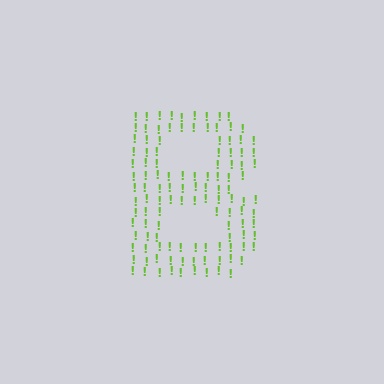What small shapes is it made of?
It is made of small exclamation marks.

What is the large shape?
The large shape is the letter B.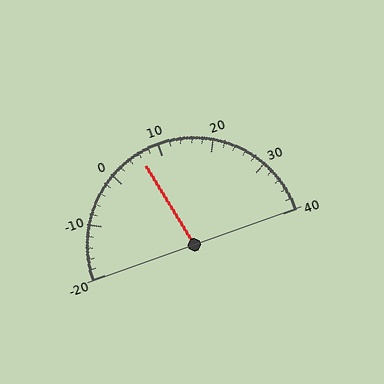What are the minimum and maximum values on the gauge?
The gauge ranges from -20 to 40.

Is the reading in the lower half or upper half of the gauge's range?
The reading is in the lower half of the range (-20 to 40).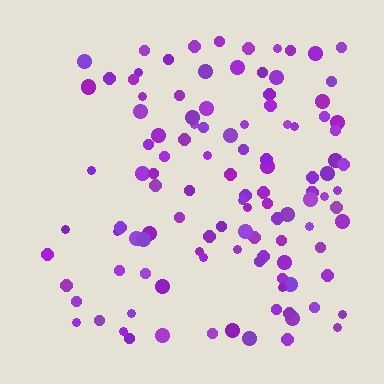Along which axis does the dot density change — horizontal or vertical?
Horizontal.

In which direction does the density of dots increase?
From left to right, with the right side densest.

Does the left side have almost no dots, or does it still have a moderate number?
Still a moderate number, just noticeably fewer than the right.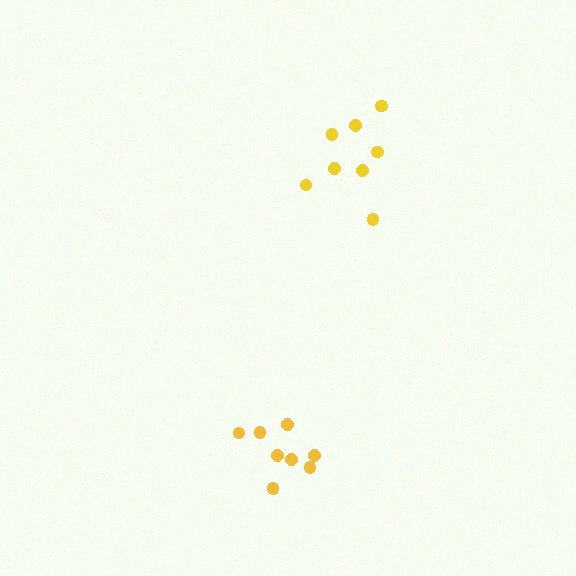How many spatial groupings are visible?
There are 2 spatial groupings.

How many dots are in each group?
Group 1: 8 dots, Group 2: 8 dots (16 total).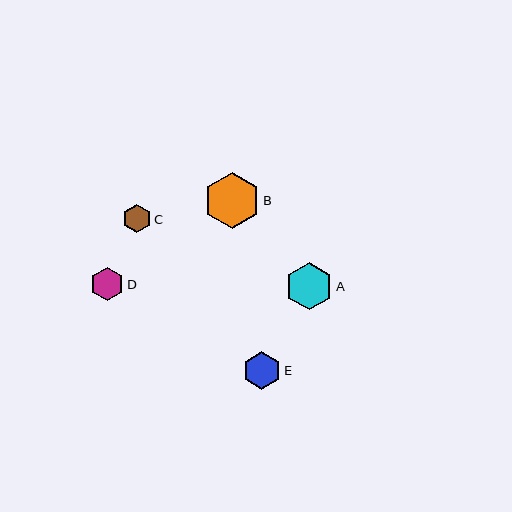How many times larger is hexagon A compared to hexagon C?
Hexagon A is approximately 1.7 times the size of hexagon C.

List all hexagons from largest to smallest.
From largest to smallest: B, A, E, D, C.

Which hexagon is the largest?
Hexagon B is the largest with a size of approximately 56 pixels.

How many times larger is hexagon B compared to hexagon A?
Hexagon B is approximately 1.2 times the size of hexagon A.